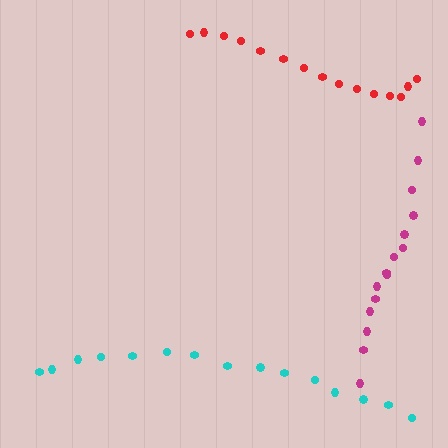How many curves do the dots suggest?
There are 3 distinct paths.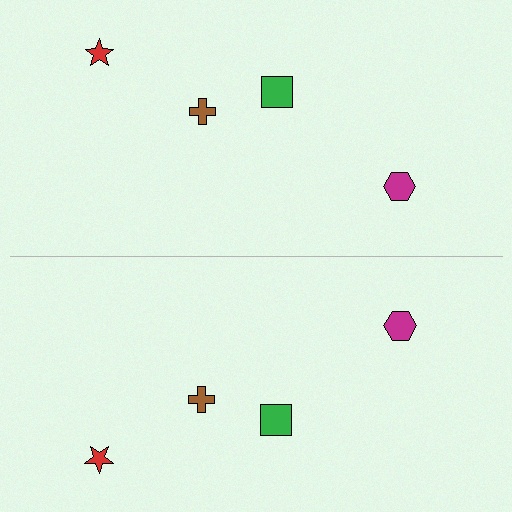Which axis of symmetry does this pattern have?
The pattern has a horizontal axis of symmetry running through the center of the image.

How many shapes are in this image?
There are 8 shapes in this image.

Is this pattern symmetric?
Yes, this pattern has bilateral (reflection) symmetry.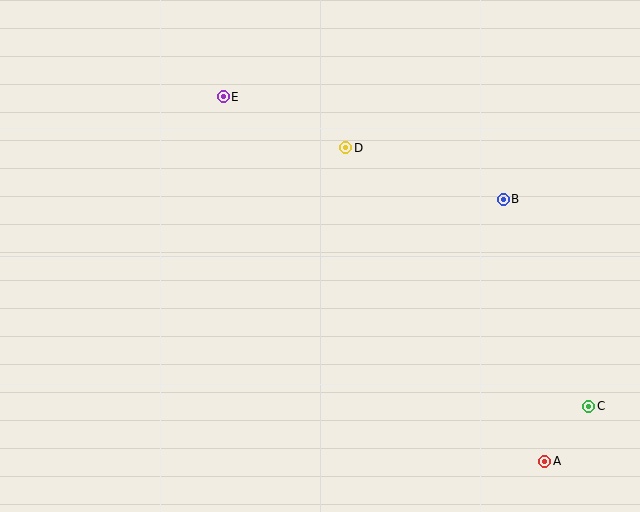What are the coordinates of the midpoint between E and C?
The midpoint between E and C is at (406, 252).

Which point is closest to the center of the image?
Point D at (346, 148) is closest to the center.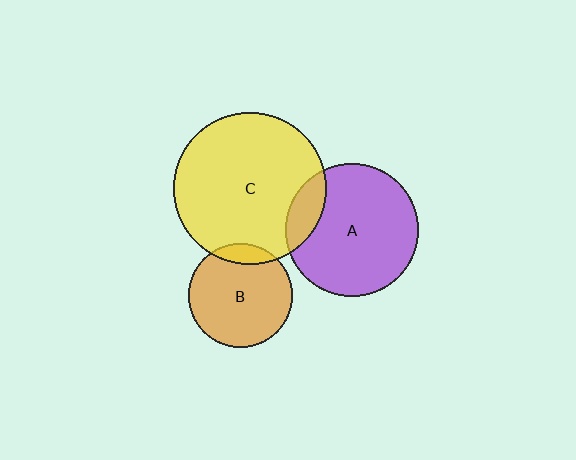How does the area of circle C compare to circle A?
Approximately 1.3 times.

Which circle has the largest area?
Circle C (yellow).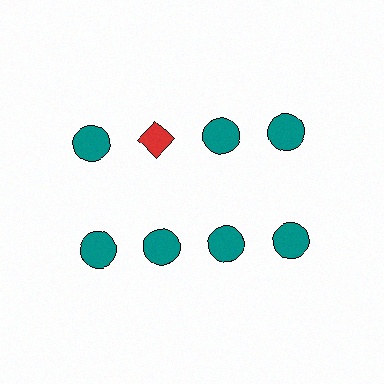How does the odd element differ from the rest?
It differs in both color (red instead of teal) and shape (diamond instead of circle).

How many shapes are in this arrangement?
There are 8 shapes arranged in a grid pattern.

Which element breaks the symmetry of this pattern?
The red diamond in the top row, second from left column breaks the symmetry. All other shapes are teal circles.